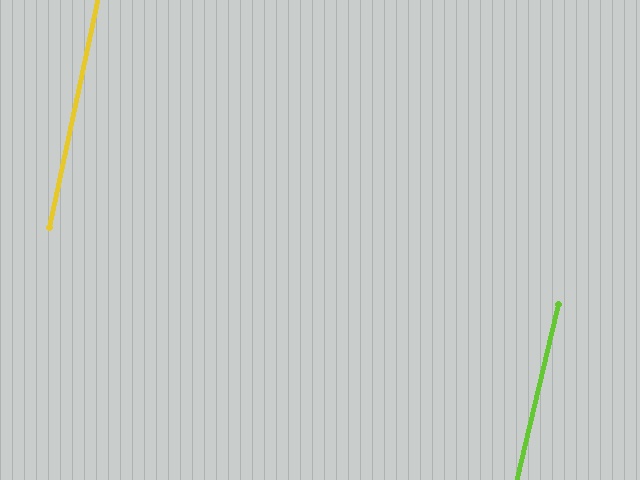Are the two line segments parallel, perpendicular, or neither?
Parallel — their directions differ by only 1.4°.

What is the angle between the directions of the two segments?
Approximately 1 degree.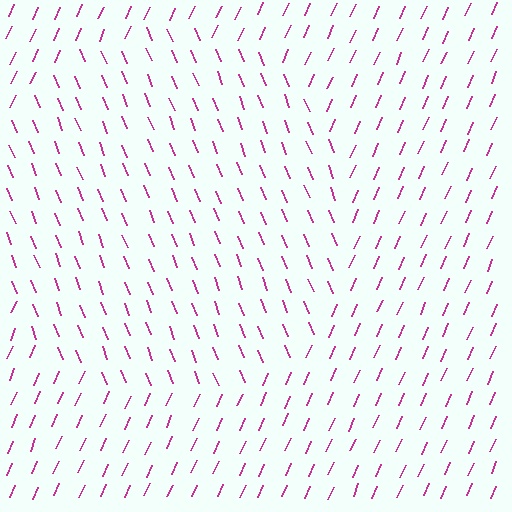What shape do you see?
I see a circle.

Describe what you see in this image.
The image is filled with small magenta line segments. A circle region in the image has lines oriented differently from the surrounding lines, creating a visible texture boundary.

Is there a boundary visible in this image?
Yes, there is a texture boundary formed by a change in line orientation.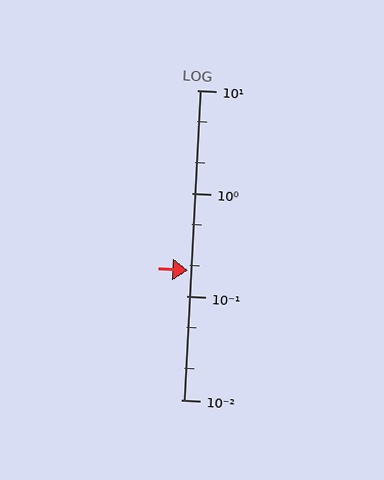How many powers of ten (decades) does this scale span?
The scale spans 3 decades, from 0.01 to 10.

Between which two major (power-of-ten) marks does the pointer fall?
The pointer is between 0.1 and 1.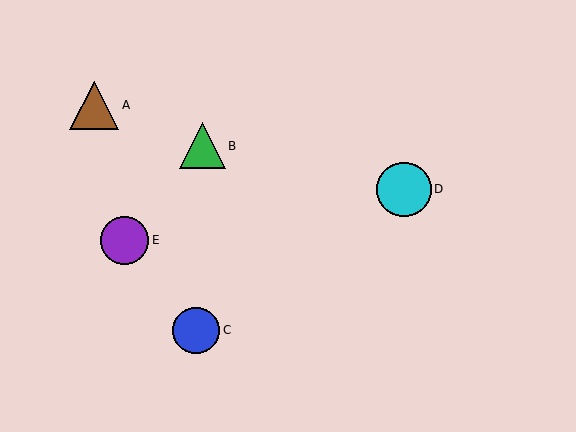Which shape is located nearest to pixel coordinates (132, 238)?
The purple circle (labeled E) at (125, 240) is nearest to that location.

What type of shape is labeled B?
Shape B is a green triangle.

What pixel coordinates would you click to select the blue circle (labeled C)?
Click at (196, 330) to select the blue circle C.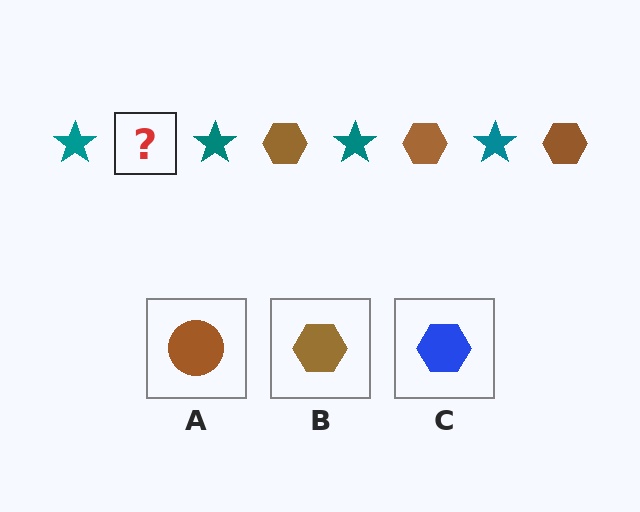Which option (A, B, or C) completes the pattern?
B.